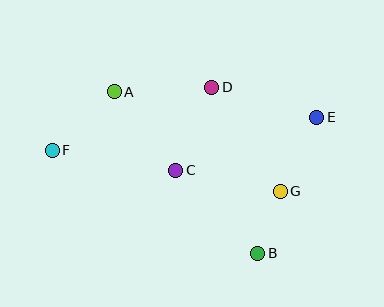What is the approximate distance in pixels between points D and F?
The distance between D and F is approximately 171 pixels.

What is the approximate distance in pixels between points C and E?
The distance between C and E is approximately 151 pixels.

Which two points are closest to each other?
Points B and G are closest to each other.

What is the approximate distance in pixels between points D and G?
The distance between D and G is approximately 125 pixels.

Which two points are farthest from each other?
Points E and F are farthest from each other.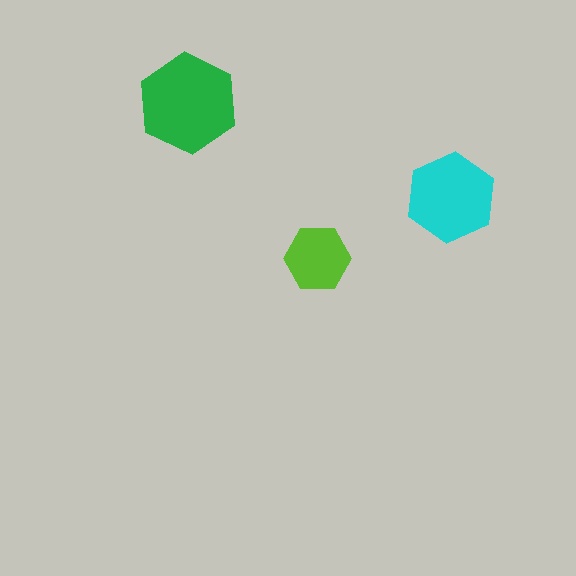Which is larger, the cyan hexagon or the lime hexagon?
The cyan one.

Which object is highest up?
The green hexagon is topmost.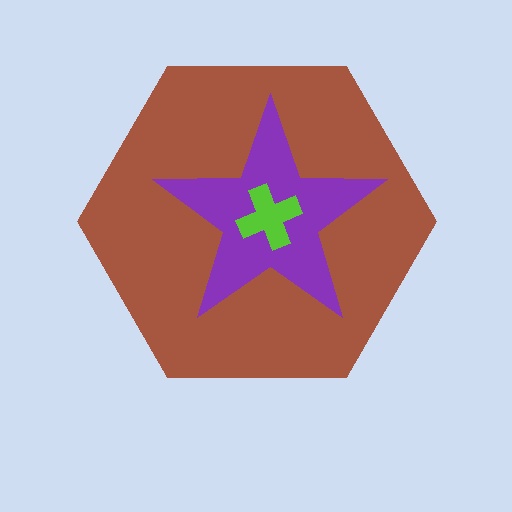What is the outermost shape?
The brown hexagon.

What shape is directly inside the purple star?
The lime cross.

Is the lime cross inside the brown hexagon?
Yes.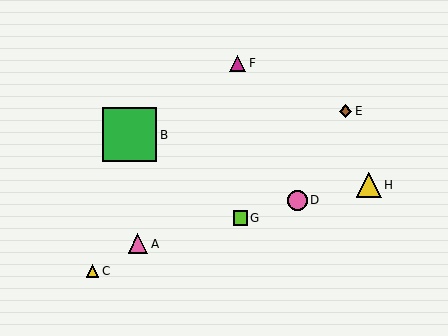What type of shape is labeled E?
Shape E is a brown diamond.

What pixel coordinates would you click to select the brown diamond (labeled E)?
Click at (346, 111) to select the brown diamond E.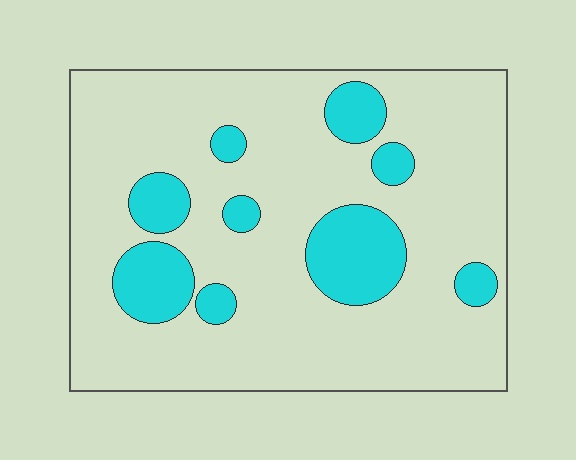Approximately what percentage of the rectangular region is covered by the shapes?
Approximately 20%.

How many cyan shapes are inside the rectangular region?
9.